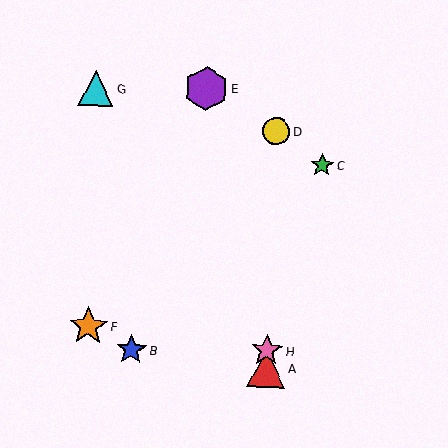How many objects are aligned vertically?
3 objects (A, D, H) are aligned vertically.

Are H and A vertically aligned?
Yes, both are at x≈267.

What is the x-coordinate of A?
Object A is at x≈266.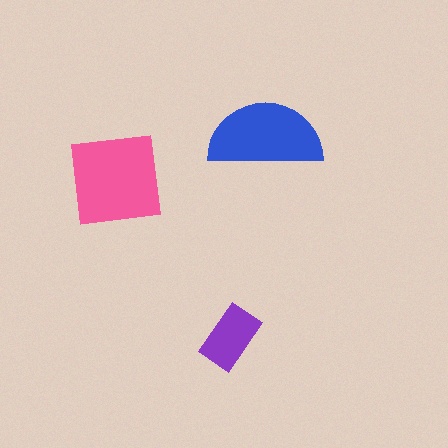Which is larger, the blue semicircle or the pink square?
The pink square.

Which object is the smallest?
The purple rectangle.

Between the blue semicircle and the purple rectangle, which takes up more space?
The blue semicircle.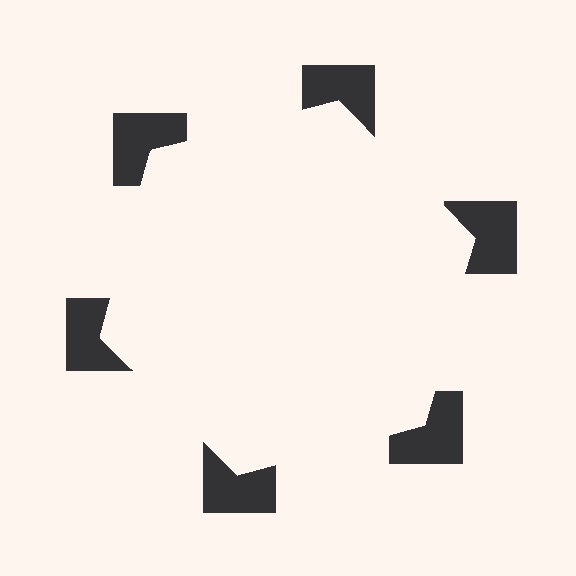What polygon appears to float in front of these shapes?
An illusory hexagon — its edges are inferred from the aligned wedge cuts in the notched squares, not physically drawn.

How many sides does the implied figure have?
6 sides.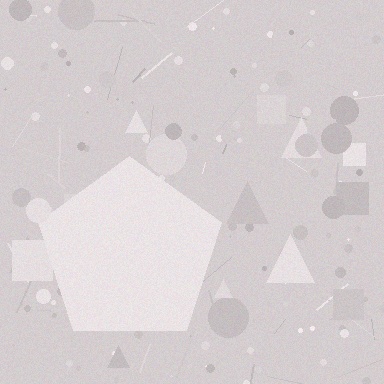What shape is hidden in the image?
A pentagon is hidden in the image.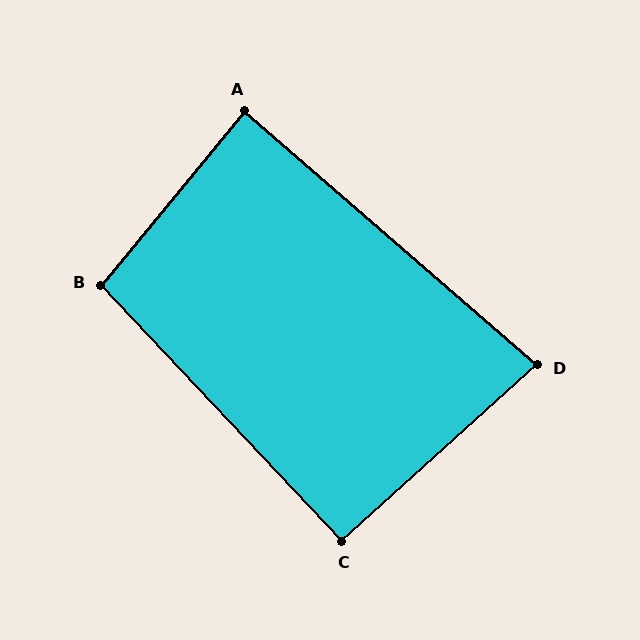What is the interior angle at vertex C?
Approximately 91 degrees (approximately right).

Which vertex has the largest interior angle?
B, at approximately 97 degrees.